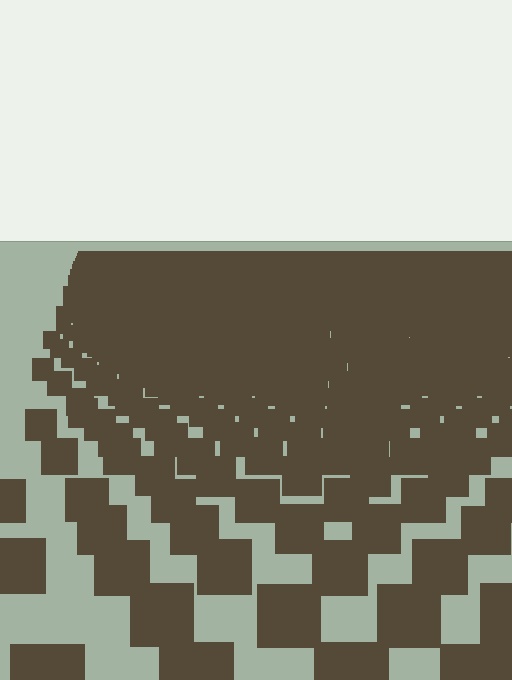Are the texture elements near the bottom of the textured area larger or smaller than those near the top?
Larger. Near the bottom, elements are closer to the viewer and appear at a bigger on-screen size.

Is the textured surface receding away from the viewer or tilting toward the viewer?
The surface is receding away from the viewer. Texture elements get smaller and denser toward the top.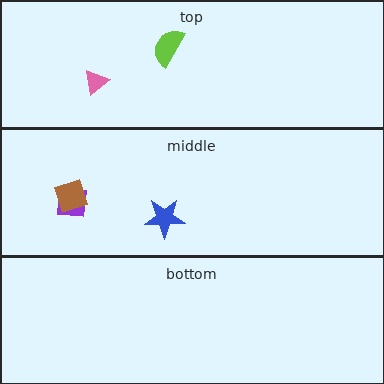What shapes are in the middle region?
The purple square, the blue star, the brown square.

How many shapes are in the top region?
2.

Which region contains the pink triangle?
The top region.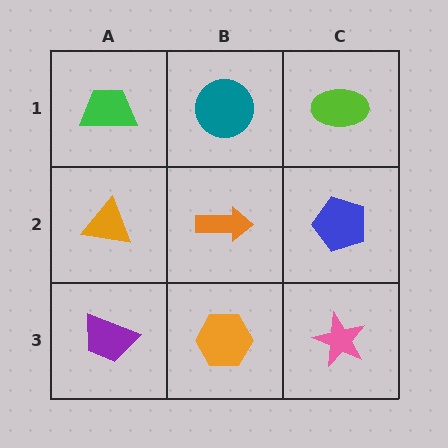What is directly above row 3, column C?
A blue pentagon.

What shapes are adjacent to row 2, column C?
A lime ellipse (row 1, column C), a pink star (row 3, column C), an orange arrow (row 2, column B).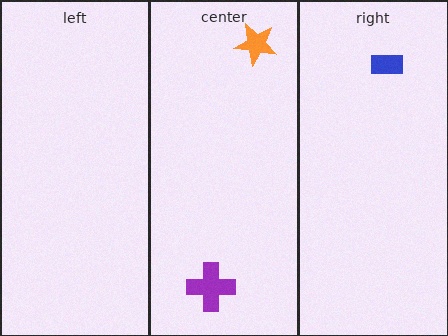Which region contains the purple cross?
The center region.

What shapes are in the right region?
The blue rectangle.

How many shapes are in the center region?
2.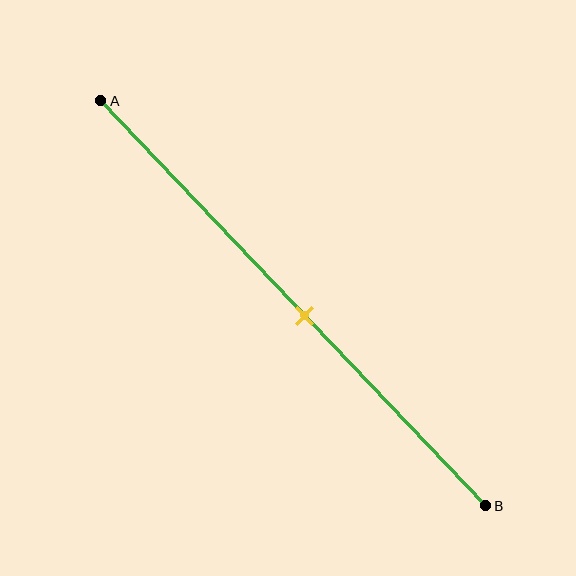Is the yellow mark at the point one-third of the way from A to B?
No, the mark is at about 55% from A, not at the 33% one-third point.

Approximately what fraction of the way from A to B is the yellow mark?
The yellow mark is approximately 55% of the way from A to B.